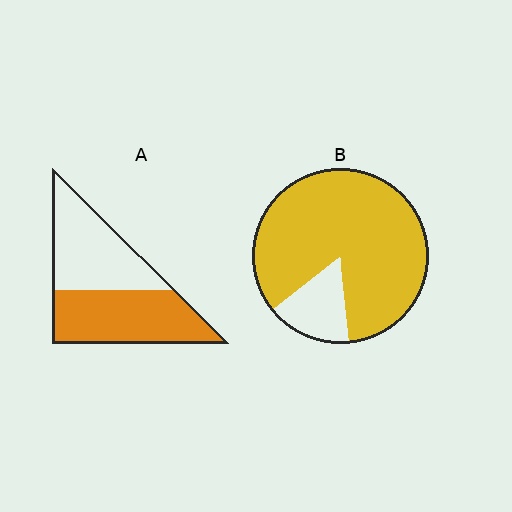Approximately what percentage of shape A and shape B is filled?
A is approximately 50% and B is approximately 85%.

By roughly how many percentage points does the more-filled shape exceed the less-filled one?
By roughly 30 percentage points (B over A).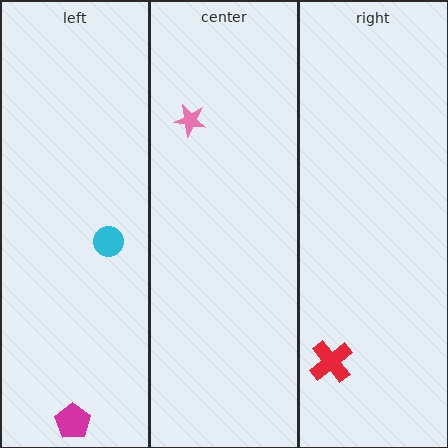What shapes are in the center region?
The pink star.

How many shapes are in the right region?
1.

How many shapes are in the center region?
1.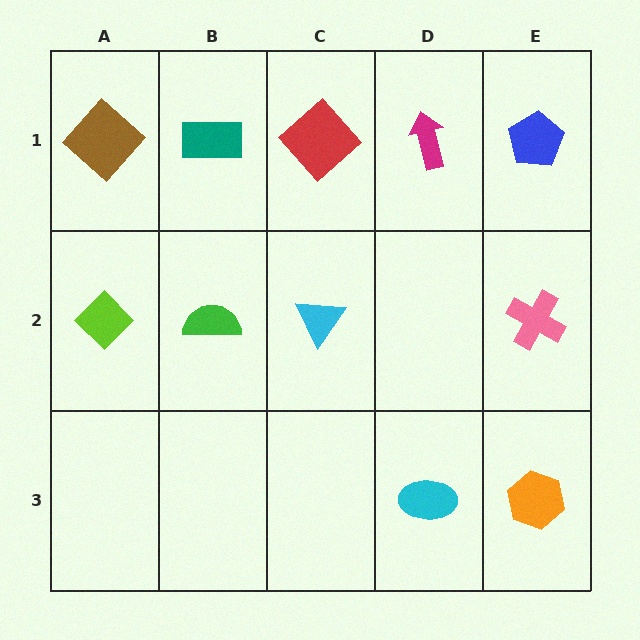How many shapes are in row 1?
5 shapes.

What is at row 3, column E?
An orange hexagon.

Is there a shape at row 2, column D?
No, that cell is empty.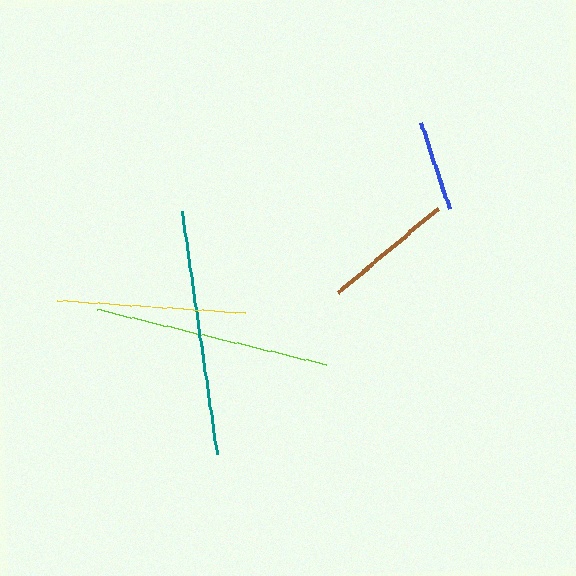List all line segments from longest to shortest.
From longest to shortest: teal, lime, yellow, brown, blue.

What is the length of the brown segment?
The brown segment is approximately 130 pixels long.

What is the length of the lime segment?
The lime segment is approximately 236 pixels long.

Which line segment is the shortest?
The blue line is the shortest at approximately 91 pixels.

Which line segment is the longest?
The teal line is the longest at approximately 246 pixels.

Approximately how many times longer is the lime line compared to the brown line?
The lime line is approximately 1.8 times the length of the brown line.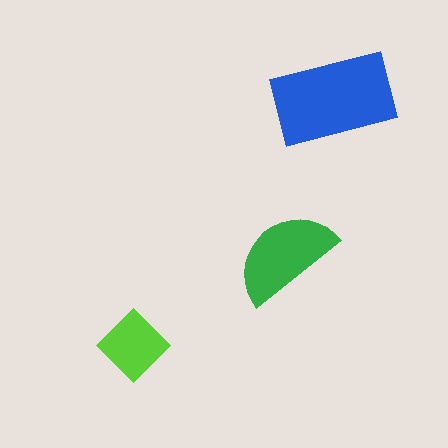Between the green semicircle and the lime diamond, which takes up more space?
The green semicircle.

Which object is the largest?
The blue rectangle.